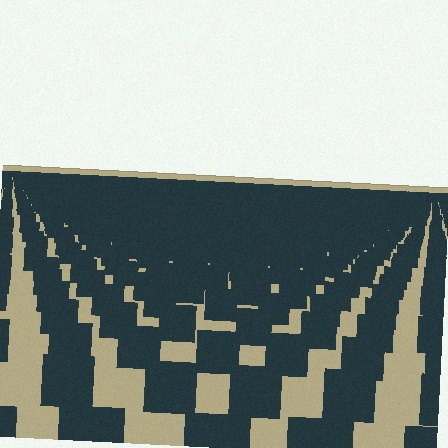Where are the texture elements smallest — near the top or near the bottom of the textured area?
Near the top.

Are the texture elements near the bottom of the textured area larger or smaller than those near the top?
Larger. Near the bottom, elements are closer to the viewer and appear at a bigger on-screen size.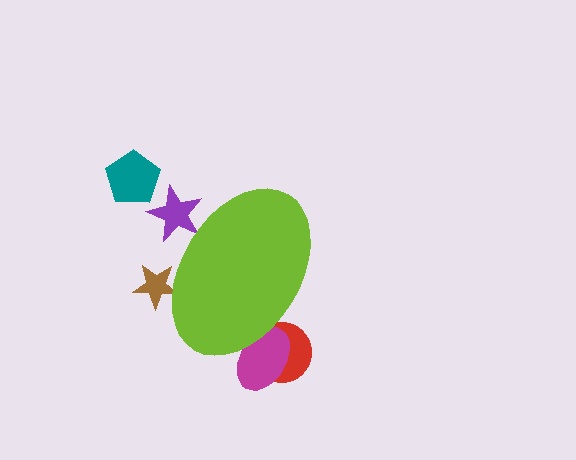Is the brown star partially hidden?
Yes, the brown star is partially hidden behind the lime ellipse.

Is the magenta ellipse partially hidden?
Yes, the magenta ellipse is partially hidden behind the lime ellipse.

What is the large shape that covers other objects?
A lime ellipse.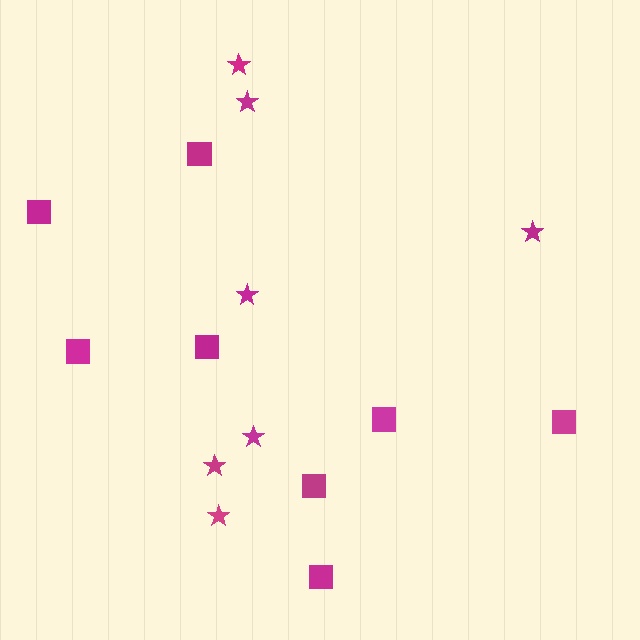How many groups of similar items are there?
There are 2 groups: one group of squares (8) and one group of stars (7).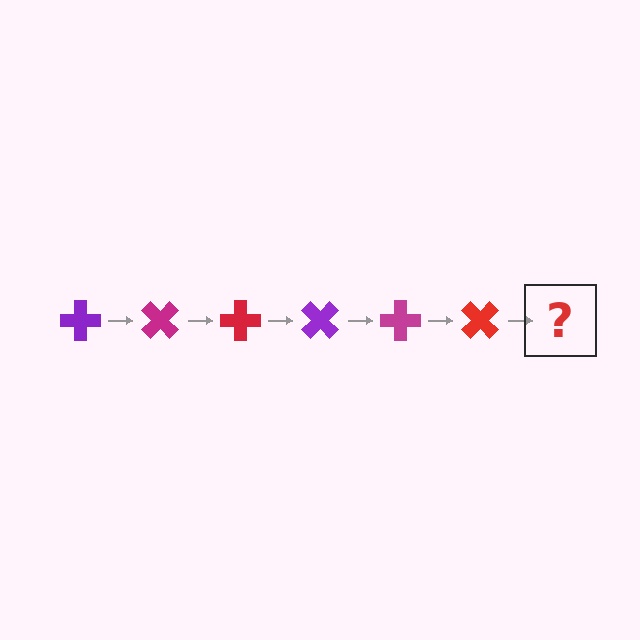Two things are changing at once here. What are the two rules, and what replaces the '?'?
The two rules are that it rotates 45 degrees each step and the color cycles through purple, magenta, and red. The '?' should be a purple cross, rotated 270 degrees from the start.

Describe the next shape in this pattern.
It should be a purple cross, rotated 270 degrees from the start.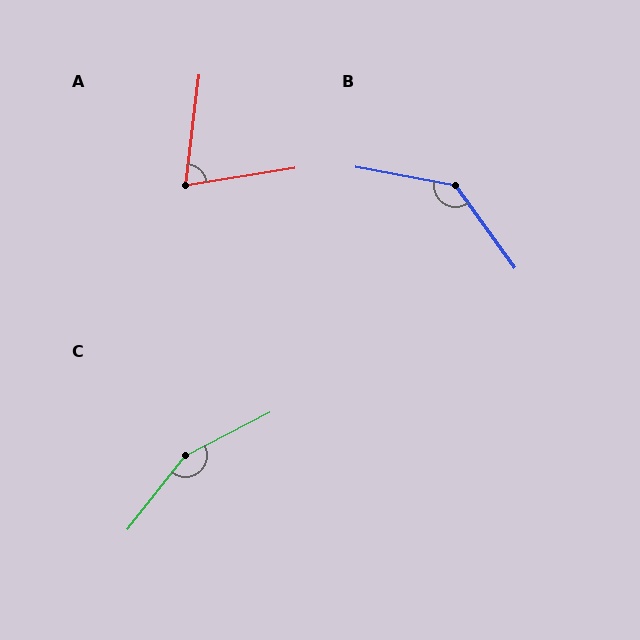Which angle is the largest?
C, at approximately 155 degrees.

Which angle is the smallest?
A, at approximately 74 degrees.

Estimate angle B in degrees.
Approximately 136 degrees.